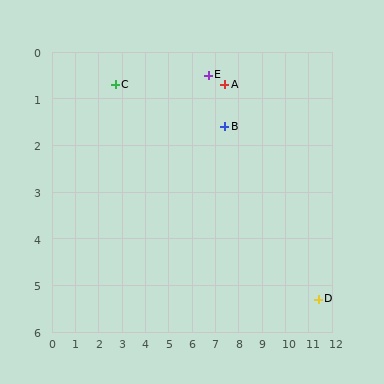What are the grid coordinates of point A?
Point A is at approximately (7.4, 0.7).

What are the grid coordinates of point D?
Point D is at approximately (11.4, 5.3).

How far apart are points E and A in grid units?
Points E and A are about 0.7 grid units apart.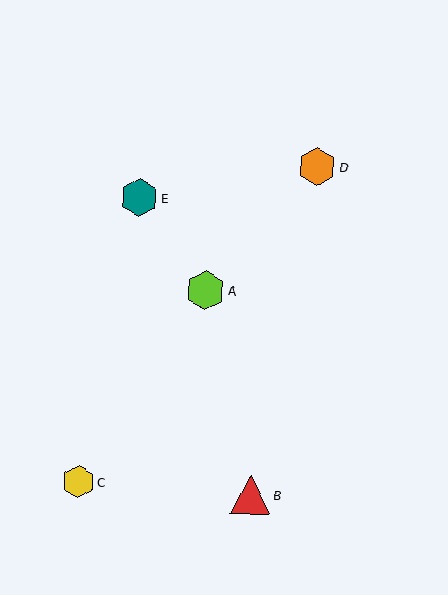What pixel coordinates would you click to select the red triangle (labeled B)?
Click at (250, 495) to select the red triangle B.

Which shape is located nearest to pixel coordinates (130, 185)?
The teal hexagon (labeled E) at (139, 197) is nearest to that location.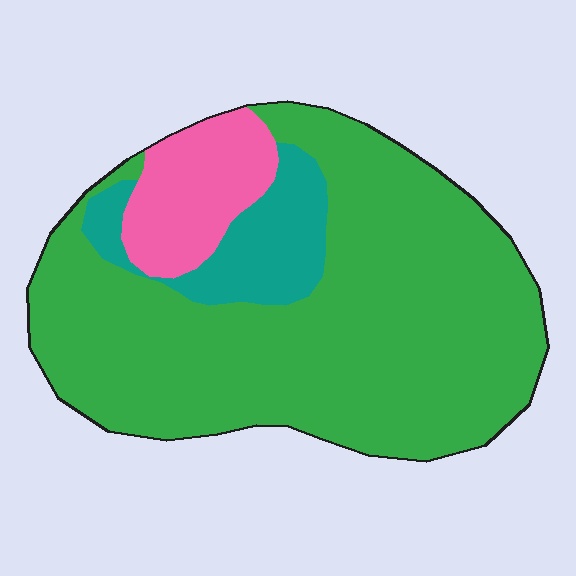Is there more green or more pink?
Green.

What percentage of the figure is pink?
Pink takes up about one eighth (1/8) of the figure.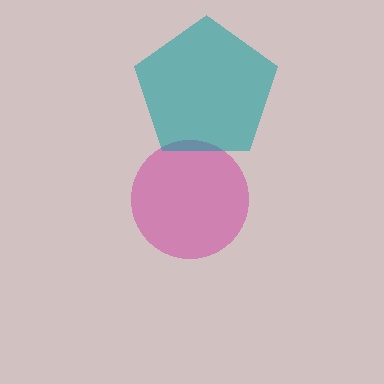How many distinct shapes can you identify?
There are 2 distinct shapes: a magenta circle, a teal pentagon.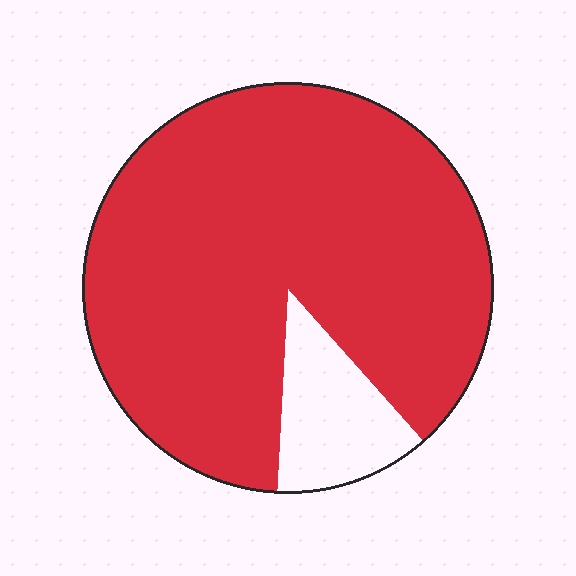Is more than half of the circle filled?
Yes.